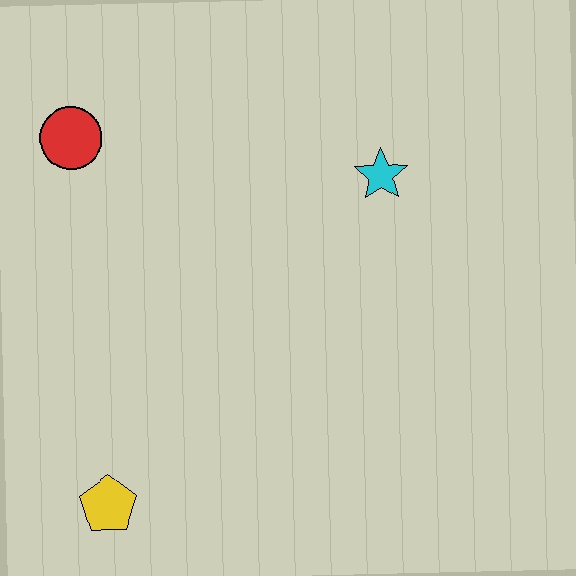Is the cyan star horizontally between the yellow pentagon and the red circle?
No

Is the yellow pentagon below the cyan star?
Yes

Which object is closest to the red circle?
The cyan star is closest to the red circle.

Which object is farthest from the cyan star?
The yellow pentagon is farthest from the cyan star.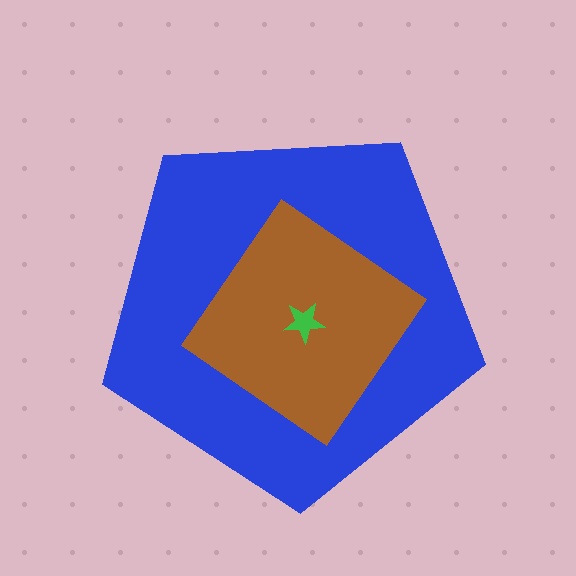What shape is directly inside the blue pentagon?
The brown diamond.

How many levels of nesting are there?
3.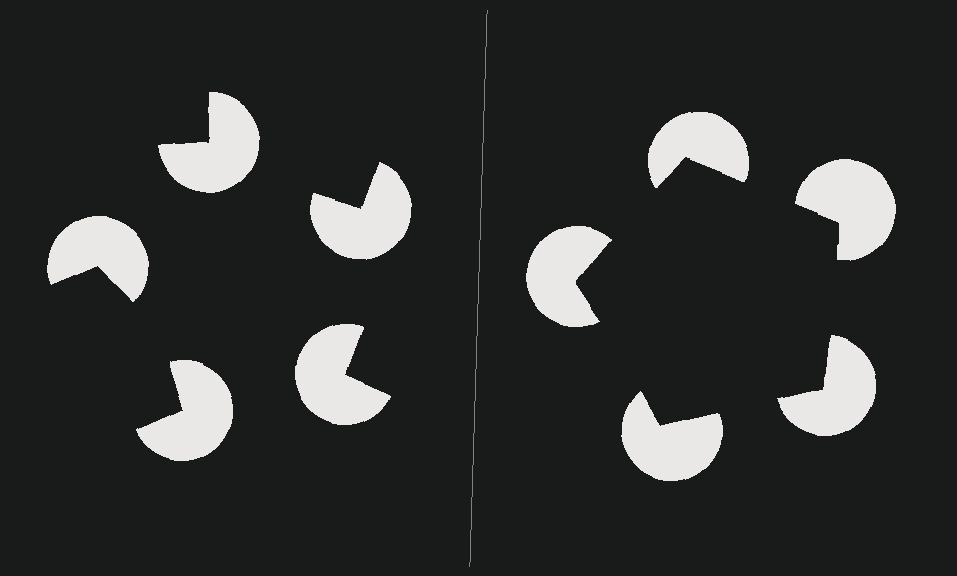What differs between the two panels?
The pac-man discs are positioned identically on both sides; only the wedge orientations differ. On the right they align to a pentagon; on the left they are misaligned.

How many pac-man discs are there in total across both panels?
10 — 5 on each side.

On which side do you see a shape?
An illusory pentagon appears on the right side. On the left side the wedge cuts are rotated, so no coherent shape forms.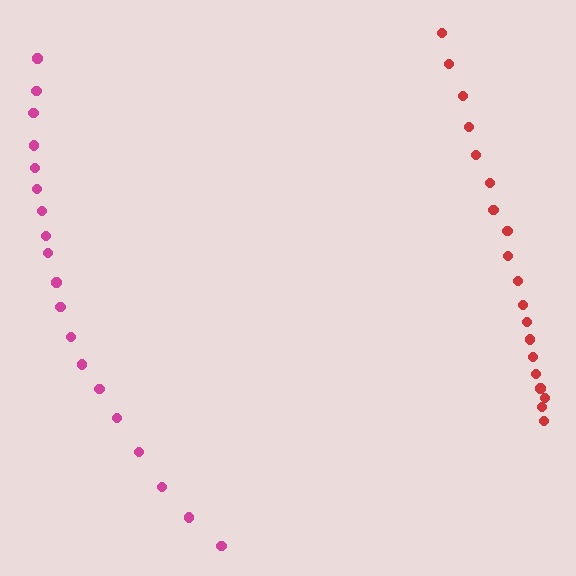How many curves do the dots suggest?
There are 2 distinct paths.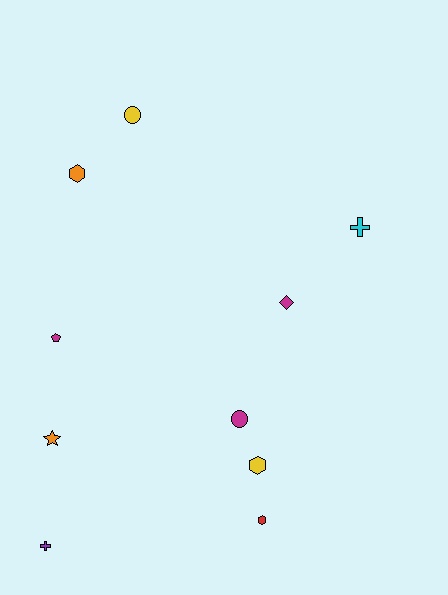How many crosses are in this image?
There are 2 crosses.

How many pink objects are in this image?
There are no pink objects.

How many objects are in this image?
There are 10 objects.